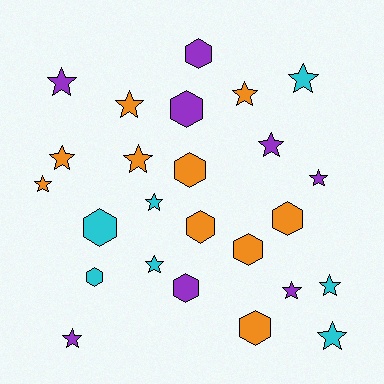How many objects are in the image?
There are 25 objects.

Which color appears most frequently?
Orange, with 10 objects.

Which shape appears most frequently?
Star, with 15 objects.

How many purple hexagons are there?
There are 3 purple hexagons.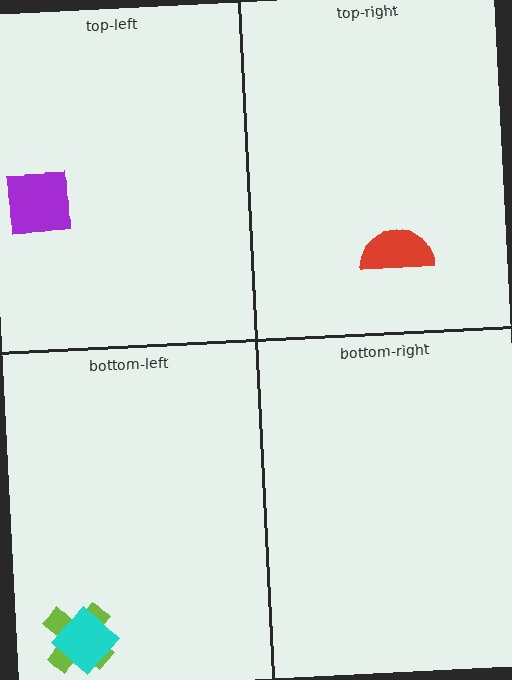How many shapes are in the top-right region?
1.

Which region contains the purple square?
The top-left region.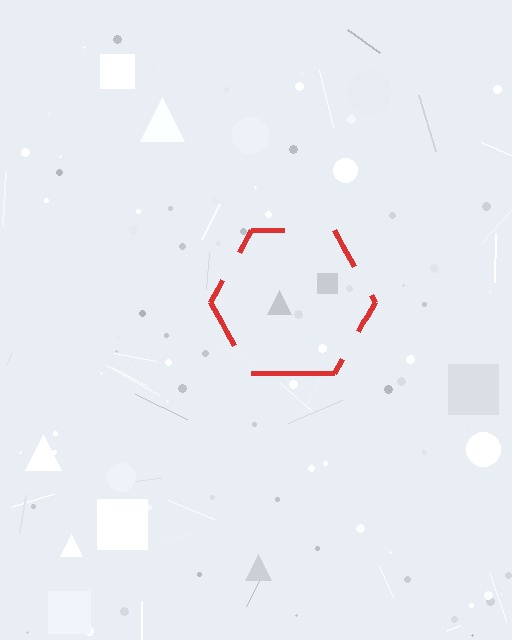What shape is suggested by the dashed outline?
The dashed outline suggests a hexagon.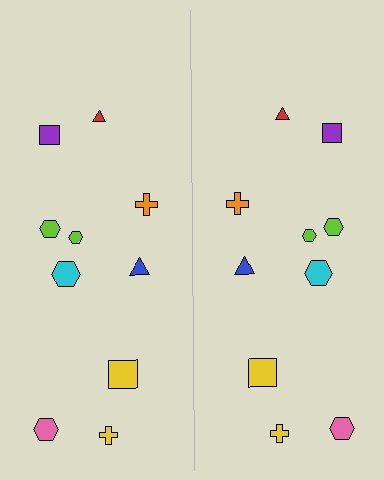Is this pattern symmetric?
Yes, this pattern has bilateral (reflection) symmetry.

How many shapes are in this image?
There are 20 shapes in this image.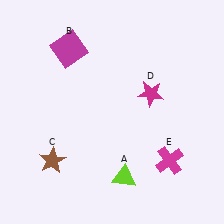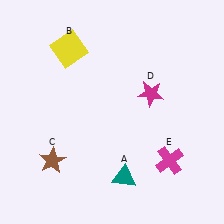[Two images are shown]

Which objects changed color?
A changed from lime to teal. B changed from magenta to yellow.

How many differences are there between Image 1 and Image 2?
There are 2 differences between the two images.